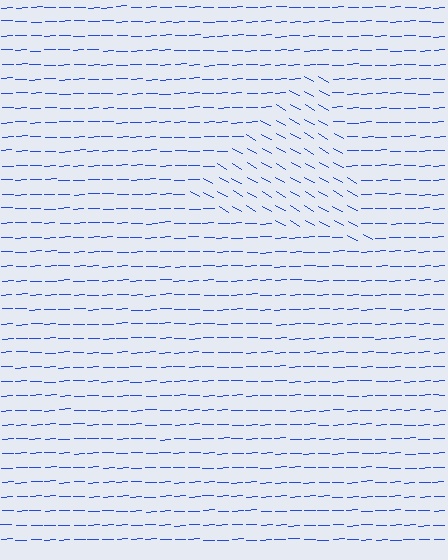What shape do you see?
I see a triangle.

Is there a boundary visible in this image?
Yes, there is a texture boundary formed by a change in line orientation.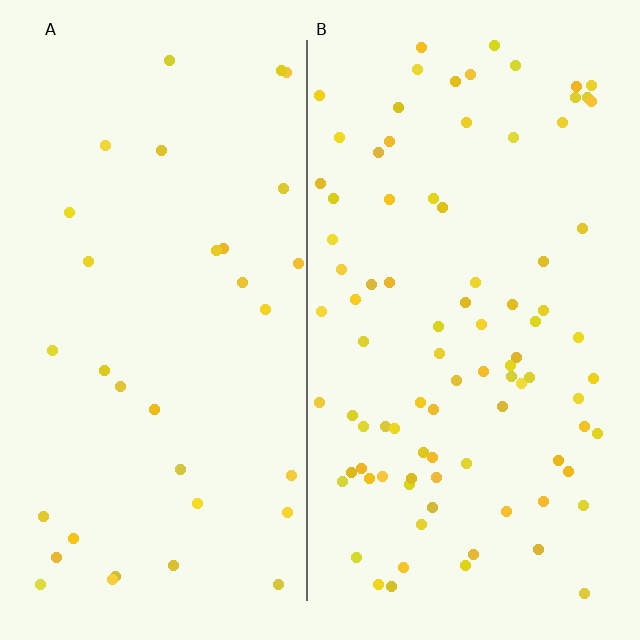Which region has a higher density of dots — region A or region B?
B (the right).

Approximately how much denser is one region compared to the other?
Approximately 2.7× — region B over region A.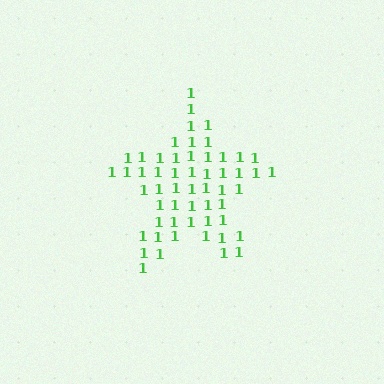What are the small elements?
The small elements are digit 1's.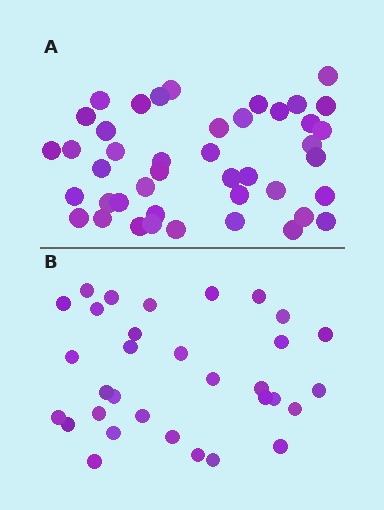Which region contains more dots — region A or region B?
Region A (the top region) has more dots.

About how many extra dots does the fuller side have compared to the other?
Region A has roughly 12 or so more dots than region B.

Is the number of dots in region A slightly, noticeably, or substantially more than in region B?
Region A has noticeably more, but not dramatically so. The ratio is roughly 1.3 to 1.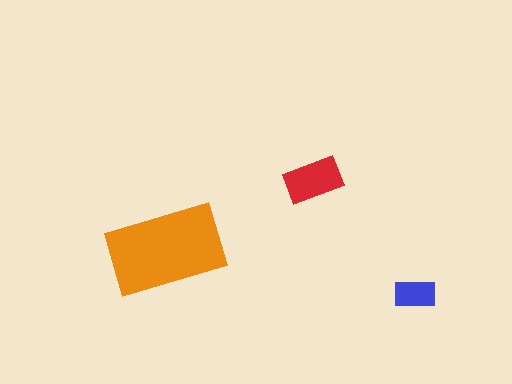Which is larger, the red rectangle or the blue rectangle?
The red one.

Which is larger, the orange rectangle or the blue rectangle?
The orange one.